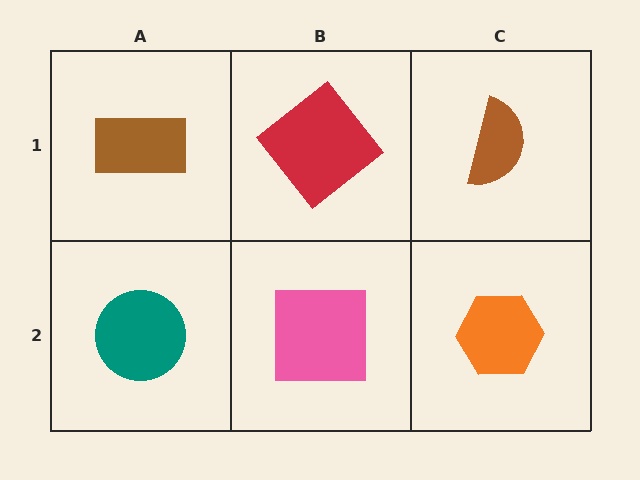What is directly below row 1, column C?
An orange hexagon.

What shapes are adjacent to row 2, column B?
A red diamond (row 1, column B), a teal circle (row 2, column A), an orange hexagon (row 2, column C).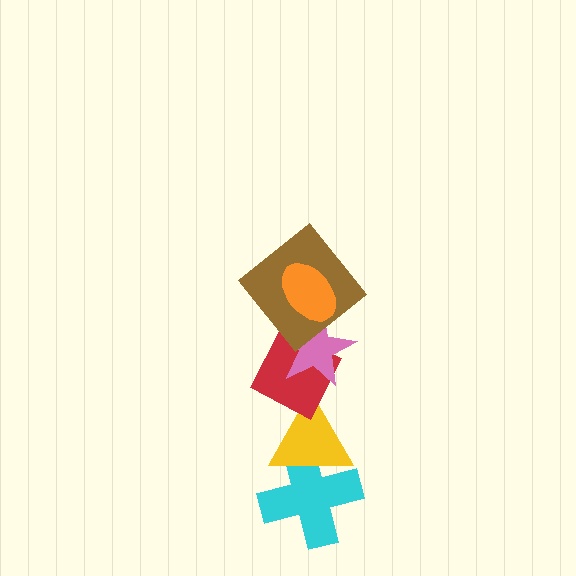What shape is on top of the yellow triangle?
The red diamond is on top of the yellow triangle.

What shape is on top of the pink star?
The brown diamond is on top of the pink star.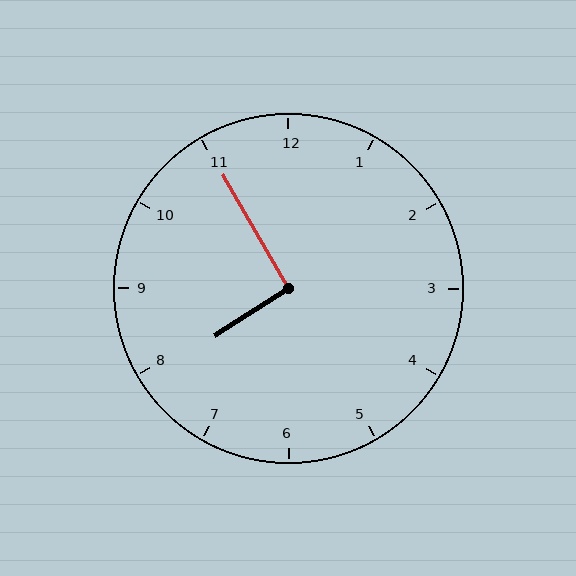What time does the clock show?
7:55.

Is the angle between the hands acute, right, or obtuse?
It is right.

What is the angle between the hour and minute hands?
Approximately 92 degrees.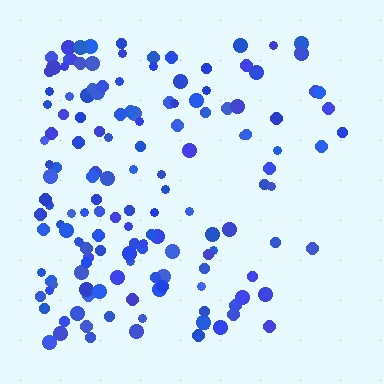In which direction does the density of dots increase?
From right to left, with the left side densest.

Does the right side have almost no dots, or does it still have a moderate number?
Still a moderate number, just noticeably fewer than the left.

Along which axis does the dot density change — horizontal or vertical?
Horizontal.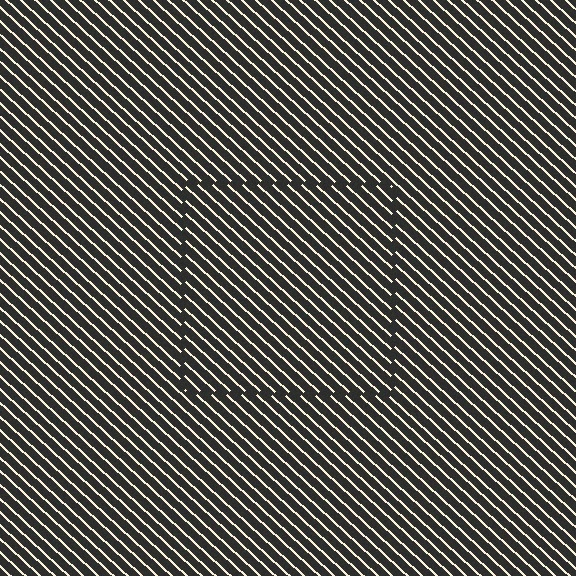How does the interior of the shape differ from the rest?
The interior of the shape contains the same grating, shifted by half a period — the contour is defined by the phase discontinuity where line-ends from the inner and outer gratings abut.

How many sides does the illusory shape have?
4 sides — the line-ends trace a square.